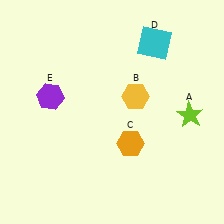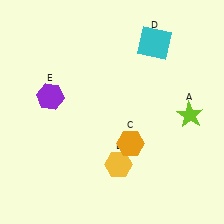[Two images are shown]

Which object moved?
The yellow hexagon (B) moved down.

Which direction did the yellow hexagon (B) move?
The yellow hexagon (B) moved down.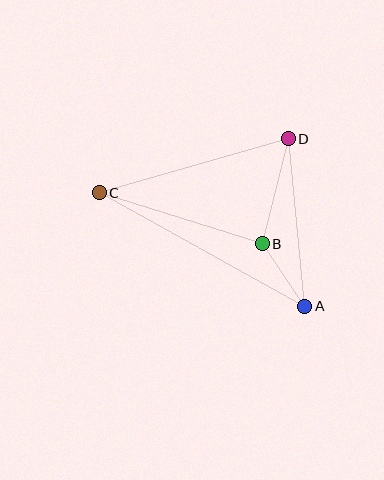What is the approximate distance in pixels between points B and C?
The distance between B and C is approximately 171 pixels.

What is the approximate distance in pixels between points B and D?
The distance between B and D is approximately 108 pixels.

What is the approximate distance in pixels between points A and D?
The distance between A and D is approximately 168 pixels.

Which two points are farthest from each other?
Points A and C are farthest from each other.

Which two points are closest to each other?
Points A and B are closest to each other.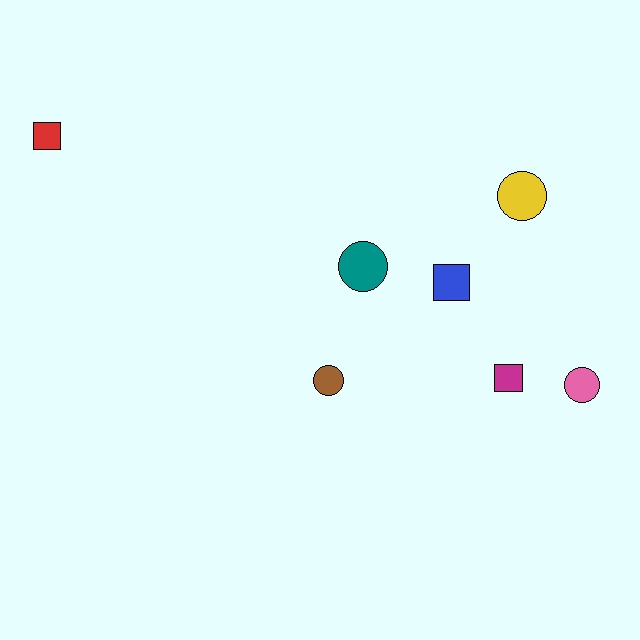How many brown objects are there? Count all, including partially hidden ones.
There is 1 brown object.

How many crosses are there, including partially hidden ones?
There are no crosses.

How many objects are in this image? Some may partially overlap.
There are 7 objects.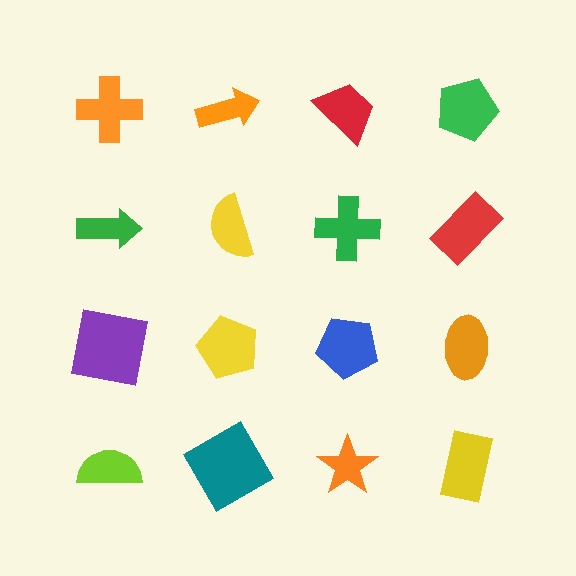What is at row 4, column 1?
A lime semicircle.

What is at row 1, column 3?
A red trapezoid.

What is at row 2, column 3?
A green cross.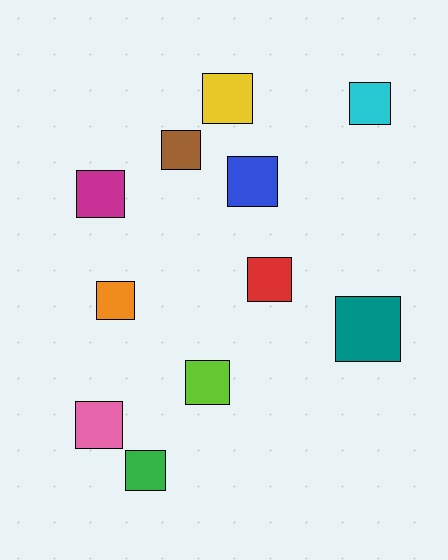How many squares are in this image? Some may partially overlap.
There are 11 squares.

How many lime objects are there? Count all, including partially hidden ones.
There is 1 lime object.